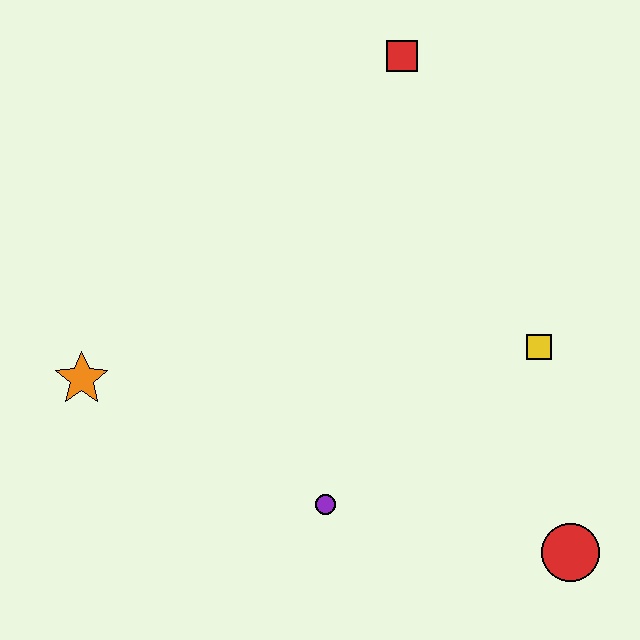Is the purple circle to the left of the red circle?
Yes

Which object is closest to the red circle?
The yellow square is closest to the red circle.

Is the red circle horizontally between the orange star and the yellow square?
No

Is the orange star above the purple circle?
Yes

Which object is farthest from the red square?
The red circle is farthest from the red square.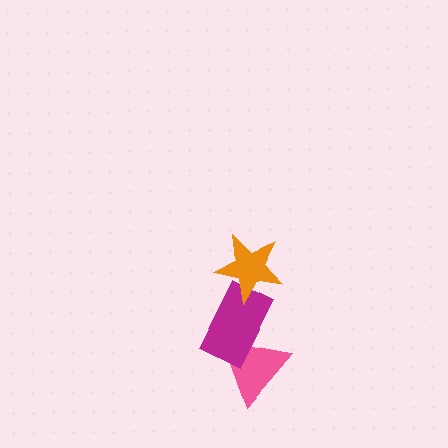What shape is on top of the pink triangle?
The magenta rectangle is on top of the pink triangle.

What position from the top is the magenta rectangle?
The magenta rectangle is 2nd from the top.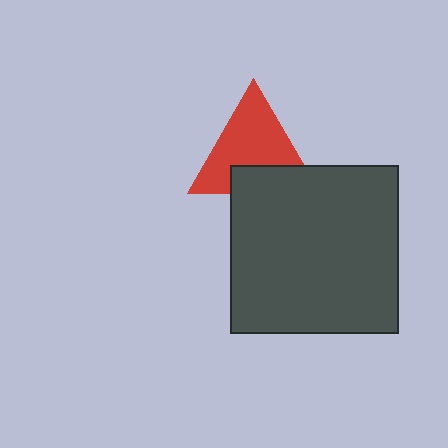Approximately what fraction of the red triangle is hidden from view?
Roughly 30% of the red triangle is hidden behind the dark gray square.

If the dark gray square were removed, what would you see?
You would see the complete red triangle.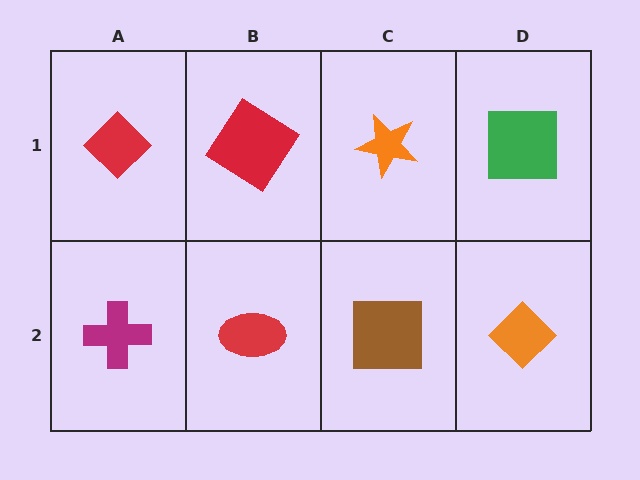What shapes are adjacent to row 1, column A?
A magenta cross (row 2, column A), a red diamond (row 1, column B).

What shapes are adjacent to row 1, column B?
A red ellipse (row 2, column B), a red diamond (row 1, column A), an orange star (row 1, column C).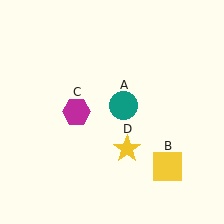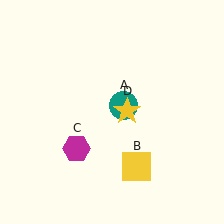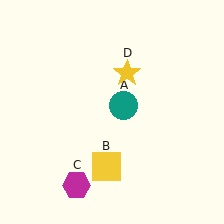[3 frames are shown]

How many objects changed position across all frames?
3 objects changed position: yellow square (object B), magenta hexagon (object C), yellow star (object D).